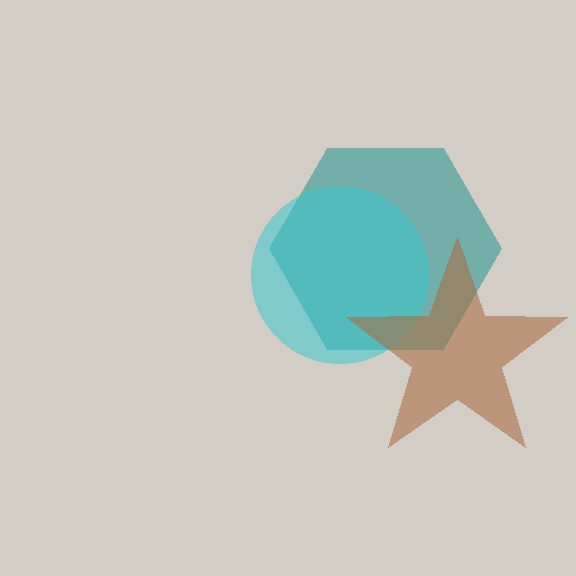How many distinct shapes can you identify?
There are 3 distinct shapes: a teal hexagon, a cyan circle, a brown star.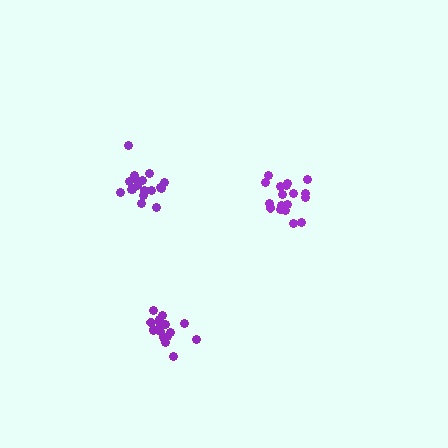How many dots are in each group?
Group 1: 18 dots, Group 2: 18 dots, Group 3: 17 dots (53 total).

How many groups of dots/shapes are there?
There are 3 groups.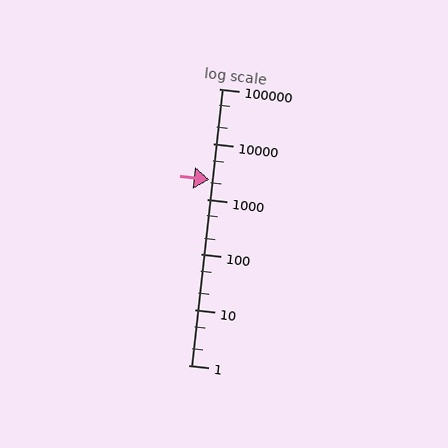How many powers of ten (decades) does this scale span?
The scale spans 5 decades, from 1 to 100000.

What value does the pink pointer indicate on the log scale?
The pointer indicates approximately 2300.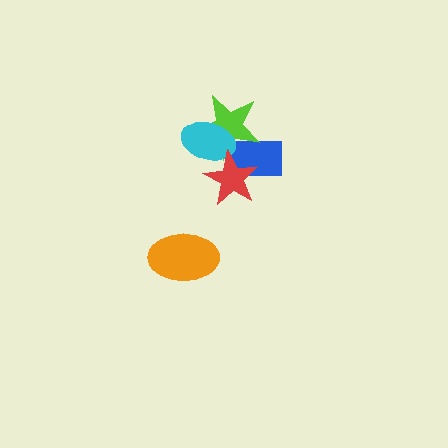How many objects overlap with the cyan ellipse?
3 objects overlap with the cyan ellipse.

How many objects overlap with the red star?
3 objects overlap with the red star.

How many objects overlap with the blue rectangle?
3 objects overlap with the blue rectangle.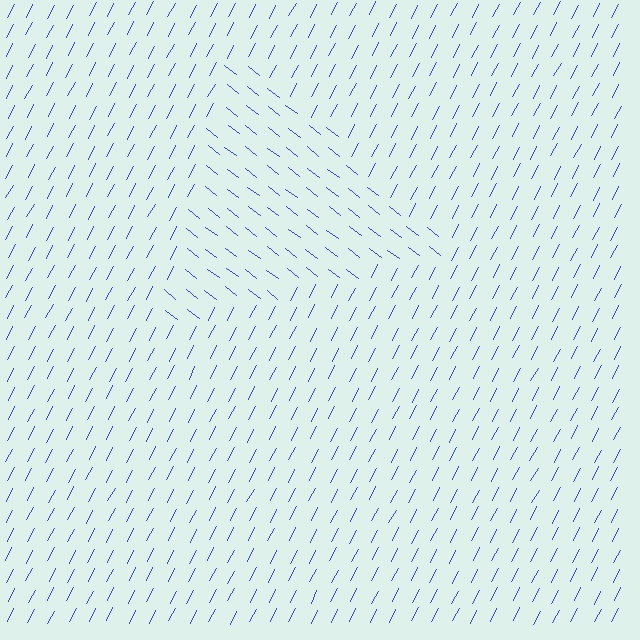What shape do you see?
I see a triangle.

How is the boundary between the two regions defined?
The boundary is defined purely by a change in line orientation (approximately 80 degrees difference). All lines are the same color and thickness.